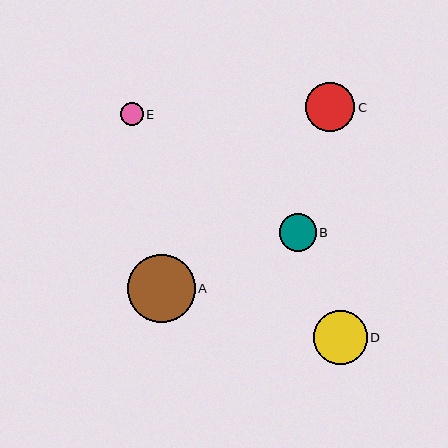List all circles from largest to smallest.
From largest to smallest: A, D, C, B, E.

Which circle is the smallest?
Circle E is the smallest with a size of approximately 23 pixels.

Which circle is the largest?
Circle A is the largest with a size of approximately 68 pixels.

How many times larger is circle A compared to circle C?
Circle A is approximately 1.4 times the size of circle C.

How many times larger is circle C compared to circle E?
Circle C is approximately 2.1 times the size of circle E.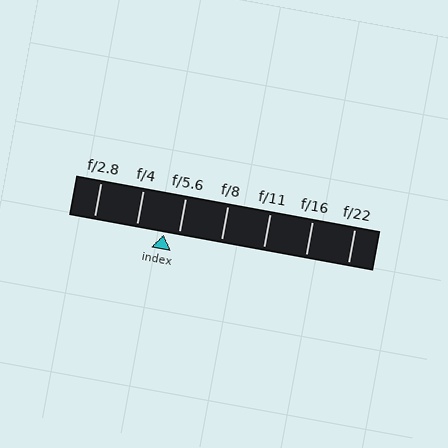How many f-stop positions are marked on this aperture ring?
There are 7 f-stop positions marked.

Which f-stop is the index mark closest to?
The index mark is closest to f/5.6.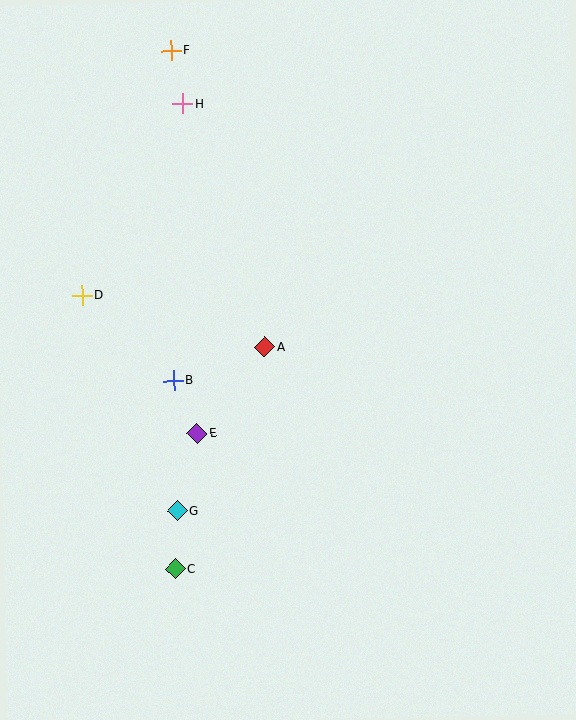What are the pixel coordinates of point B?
Point B is at (174, 380).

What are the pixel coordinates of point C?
Point C is at (175, 569).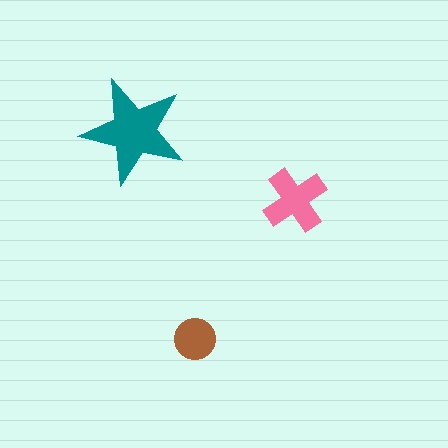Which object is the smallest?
The brown circle.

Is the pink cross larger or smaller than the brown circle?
Larger.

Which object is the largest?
The teal star.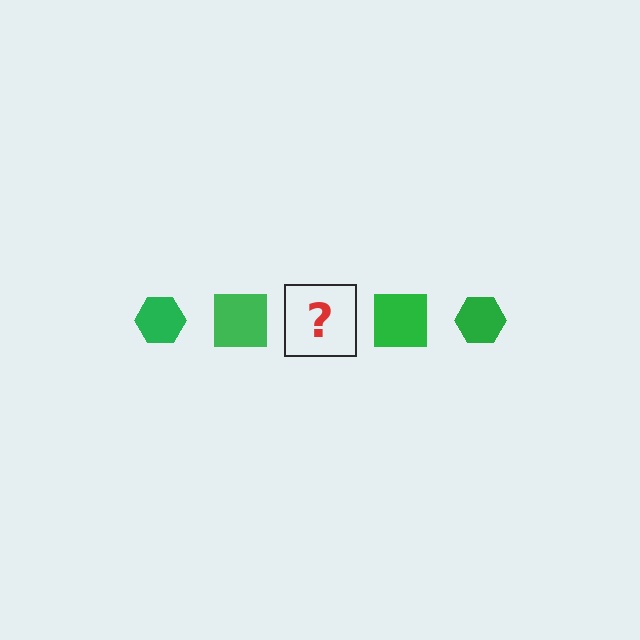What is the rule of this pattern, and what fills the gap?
The rule is that the pattern cycles through hexagon, square shapes in green. The gap should be filled with a green hexagon.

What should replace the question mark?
The question mark should be replaced with a green hexagon.